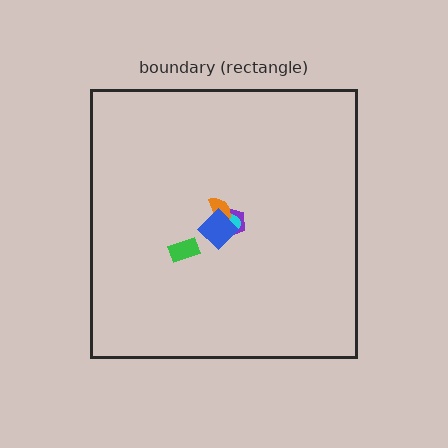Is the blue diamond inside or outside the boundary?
Inside.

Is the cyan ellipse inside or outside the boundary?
Inside.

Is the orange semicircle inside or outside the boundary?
Inside.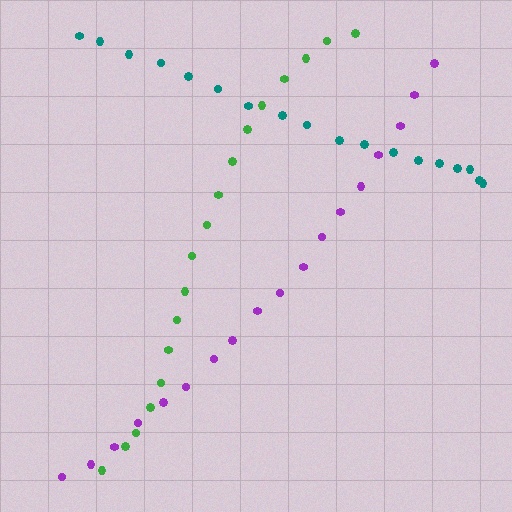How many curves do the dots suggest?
There are 3 distinct paths.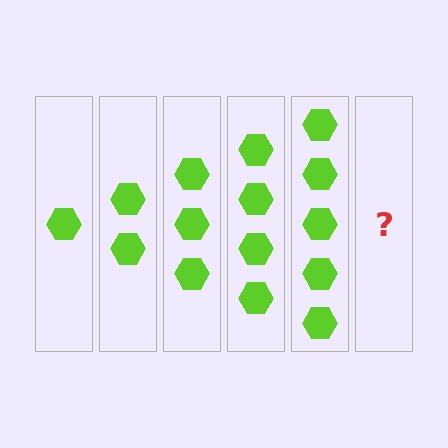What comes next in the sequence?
The next element should be 6 hexagons.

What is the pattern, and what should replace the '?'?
The pattern is that each step adds one more hexagon. The '?' should be 6 hexagons.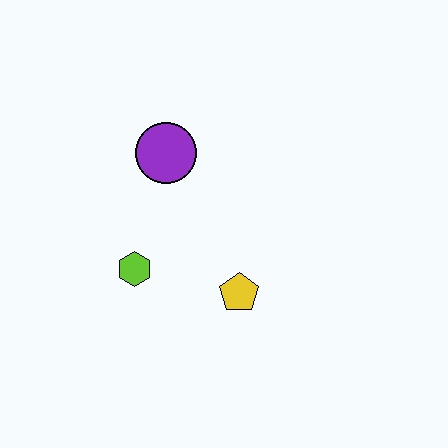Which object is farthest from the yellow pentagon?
The purple circle is farthest from the yellow pentagon.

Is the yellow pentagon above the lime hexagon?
No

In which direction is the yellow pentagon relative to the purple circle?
The yellow pentagon is below the purple circle.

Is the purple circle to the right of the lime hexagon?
Yes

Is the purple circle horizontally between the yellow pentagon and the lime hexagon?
Yes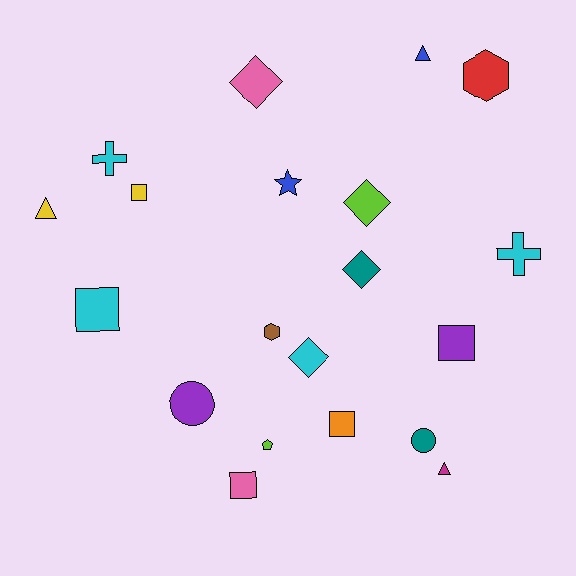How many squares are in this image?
There are 5 squares.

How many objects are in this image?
There are 20 objects.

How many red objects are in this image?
There is 1 red object.